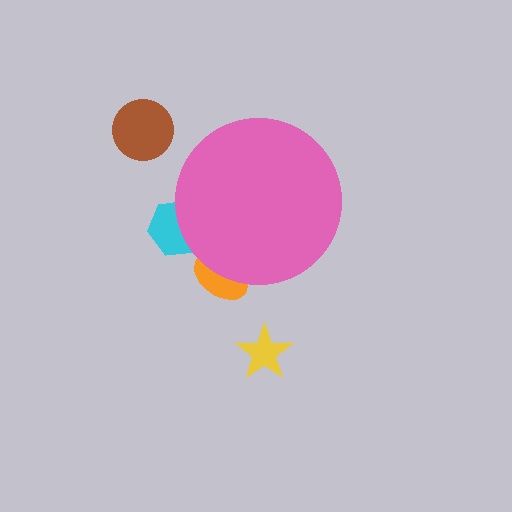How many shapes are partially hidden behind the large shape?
2 shapes are partially hidden.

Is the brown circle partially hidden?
No, the brown circle is fully visible.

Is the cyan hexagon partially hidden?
Yes, the cyan hexagon is partially hidden behind the pink circle.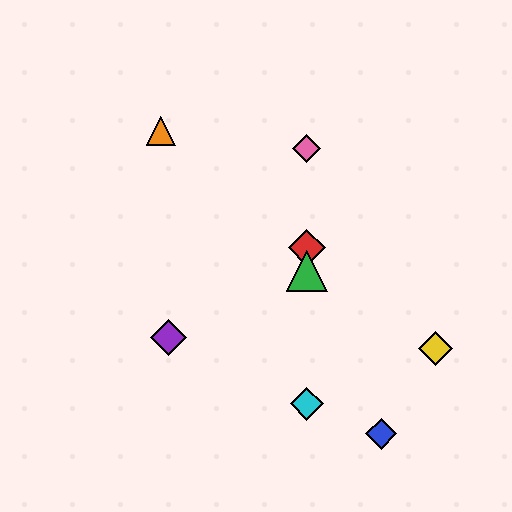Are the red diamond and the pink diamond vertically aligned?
Yes, both are at x≈307.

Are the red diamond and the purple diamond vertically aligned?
No, the red diamond is at x≈307 and the purple diamond is at x≈169.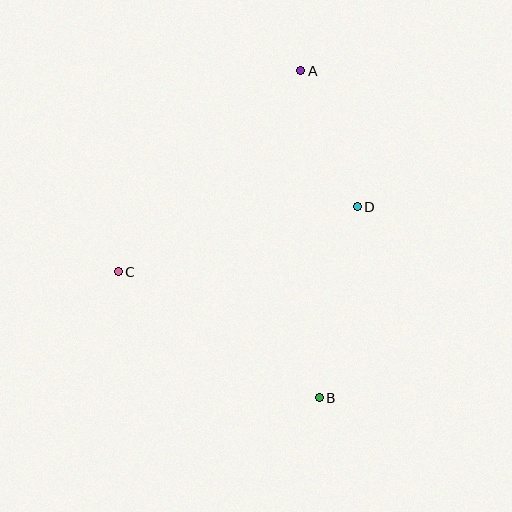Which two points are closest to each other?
Points A and D are closest to each other.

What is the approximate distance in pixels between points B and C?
The distance between B and C is approximately 237 pixels.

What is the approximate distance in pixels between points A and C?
The distance between A and C is approximately 271 pixels.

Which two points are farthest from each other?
Points A and B are farthest from each other.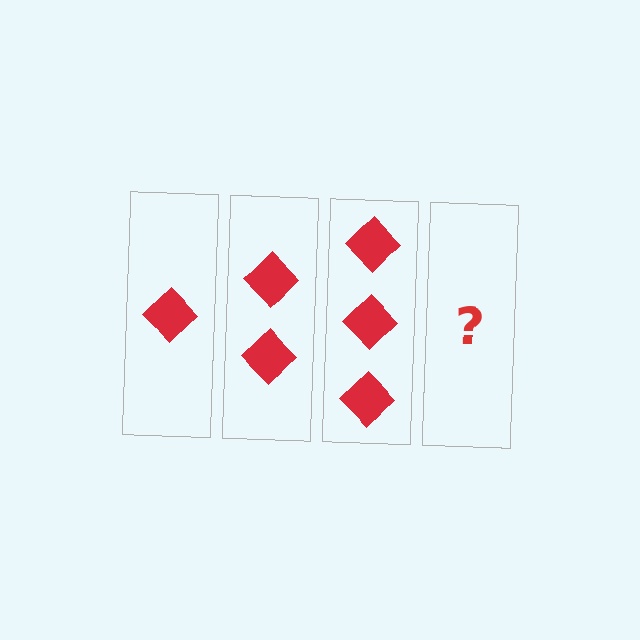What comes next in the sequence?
The next element should be 4 diamonds.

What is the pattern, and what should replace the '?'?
The pattern is that each step adds one more diamond. The '?' should be 4 diamonds.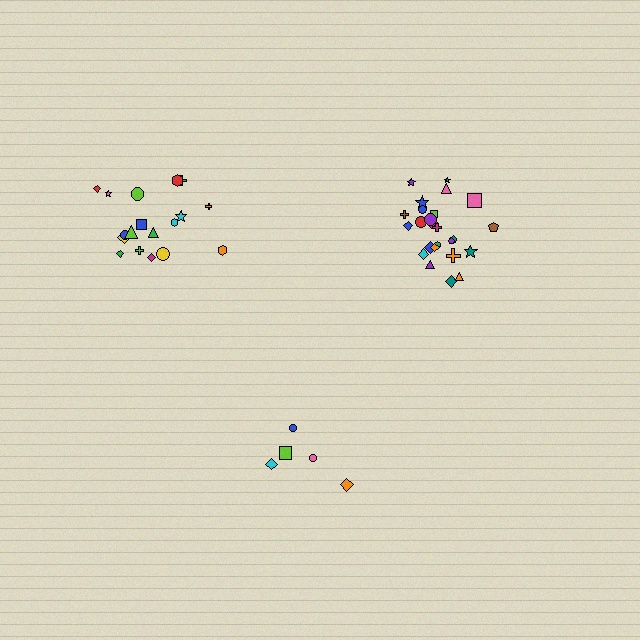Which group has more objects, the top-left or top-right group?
The top-right group.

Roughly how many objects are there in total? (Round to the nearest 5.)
Roughly 50 objects in total.